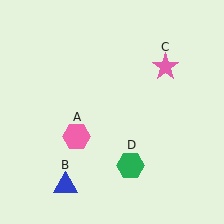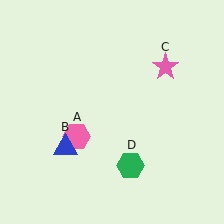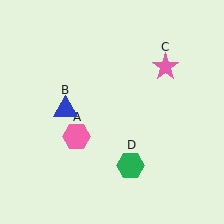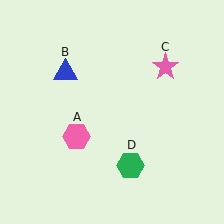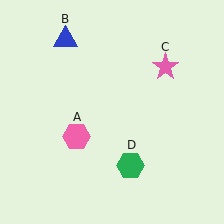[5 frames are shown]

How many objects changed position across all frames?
1 object changed position: blue triangle (object B).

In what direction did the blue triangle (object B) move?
The blue triangle (object B) moved up.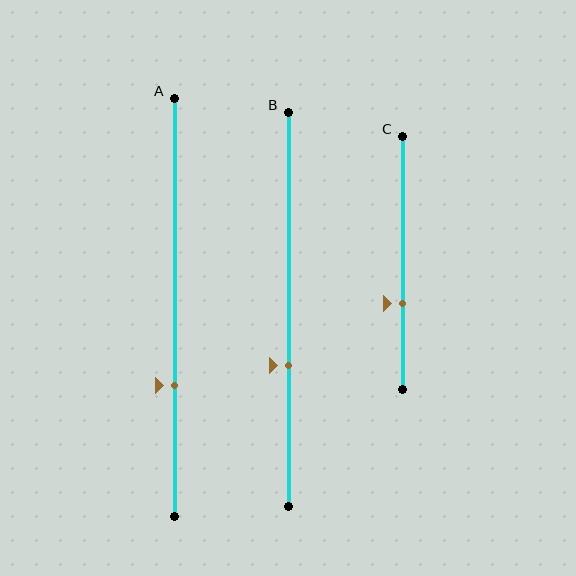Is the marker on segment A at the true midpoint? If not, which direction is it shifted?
No, the marker on segment A is shifted downward by about 19% of the segment length.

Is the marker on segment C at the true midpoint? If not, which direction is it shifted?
No, the marker on segment C is shifted downward by about 16% of the segment length.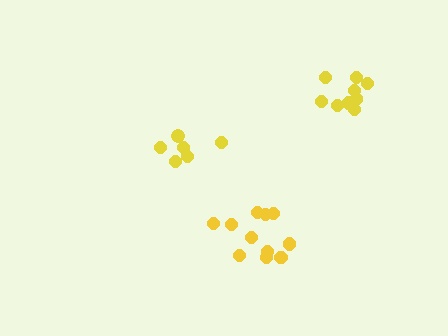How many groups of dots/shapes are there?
There are 3 groups.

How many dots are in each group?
Group 1: 9 dots, Group 2: 6 dots, Group 3: 11 dots (26 total).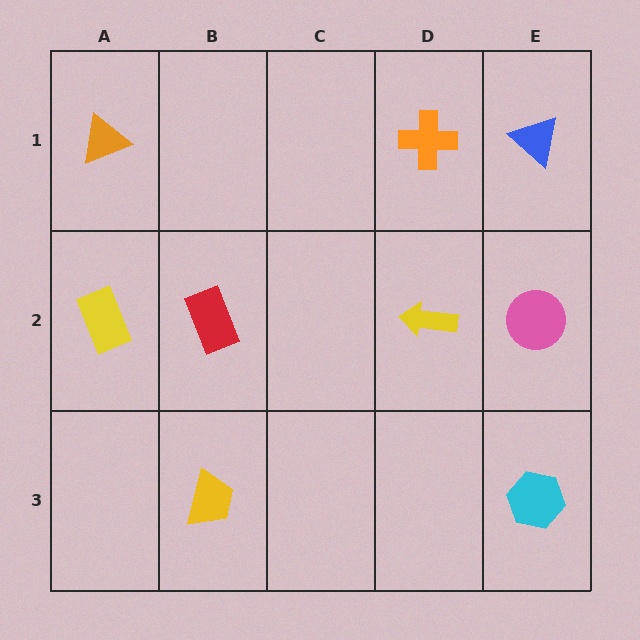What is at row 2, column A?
A yellow rectangle.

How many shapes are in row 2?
4 shapes.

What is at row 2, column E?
A pink circle.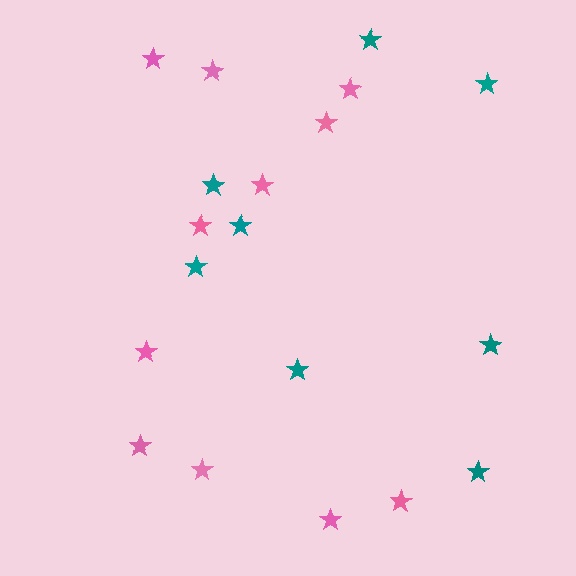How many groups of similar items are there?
There are 2 groups: one group of teal stars (8) and one group of pink stars (11).